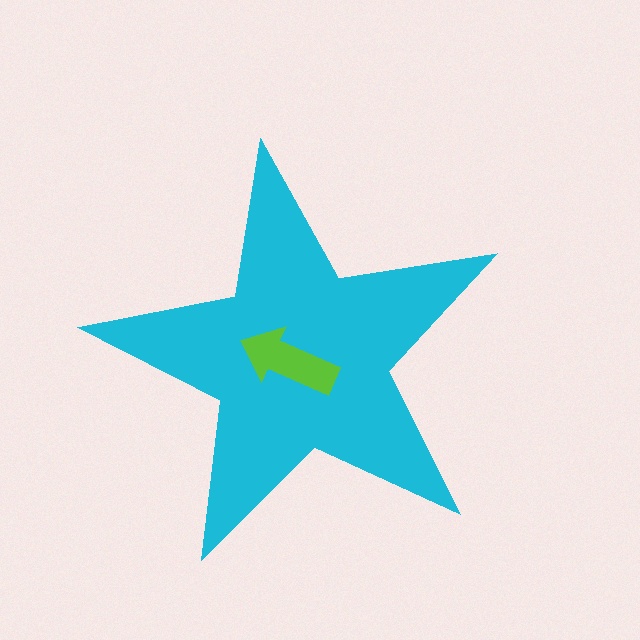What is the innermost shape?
The lime arrow.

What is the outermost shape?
The cyan star.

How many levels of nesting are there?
2.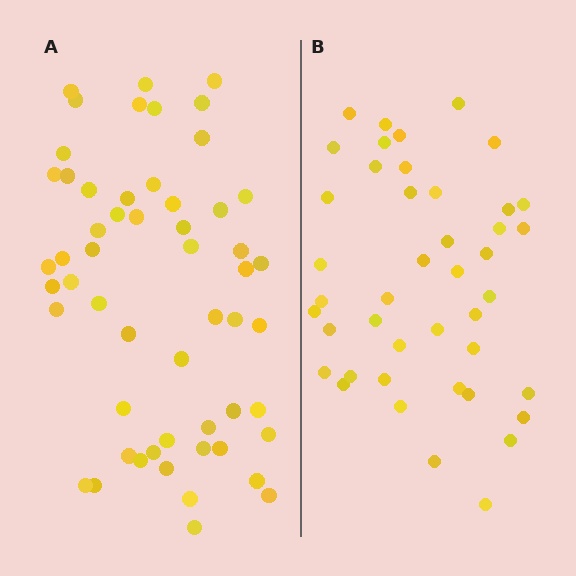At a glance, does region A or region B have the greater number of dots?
Region A (the left region) has more dots.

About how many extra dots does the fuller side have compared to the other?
Region A has roughly 12 or so more dots than region B.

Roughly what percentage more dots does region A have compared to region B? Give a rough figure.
About 30% more.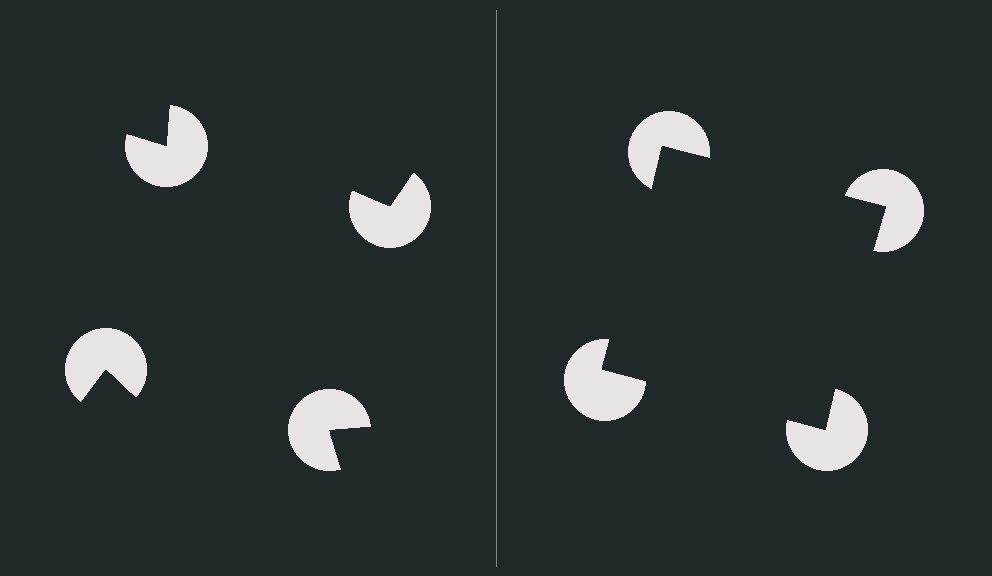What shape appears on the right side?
An illusory square.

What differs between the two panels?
The pac-man discs are positioned identically on both sides; only the wedge orientations differ. On the right they align to a square; on the left they are misaligned.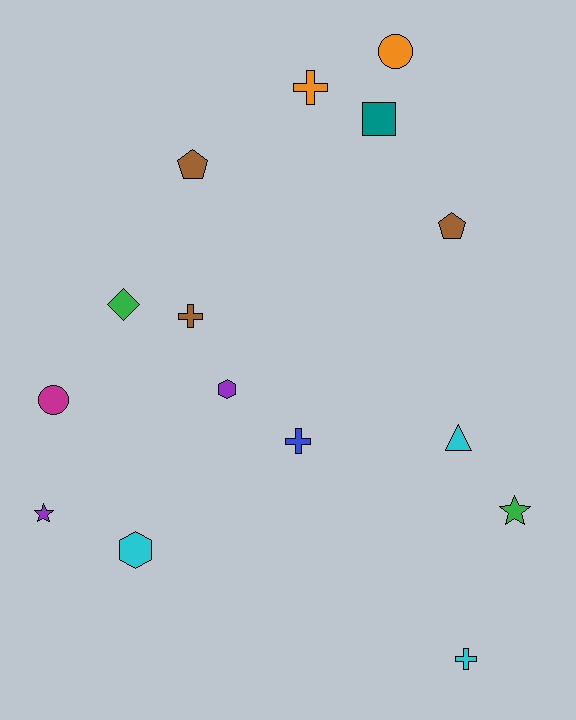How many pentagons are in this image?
There are 2 pentagons.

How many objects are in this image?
There are 15 objects.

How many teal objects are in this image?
There is 1 teal object.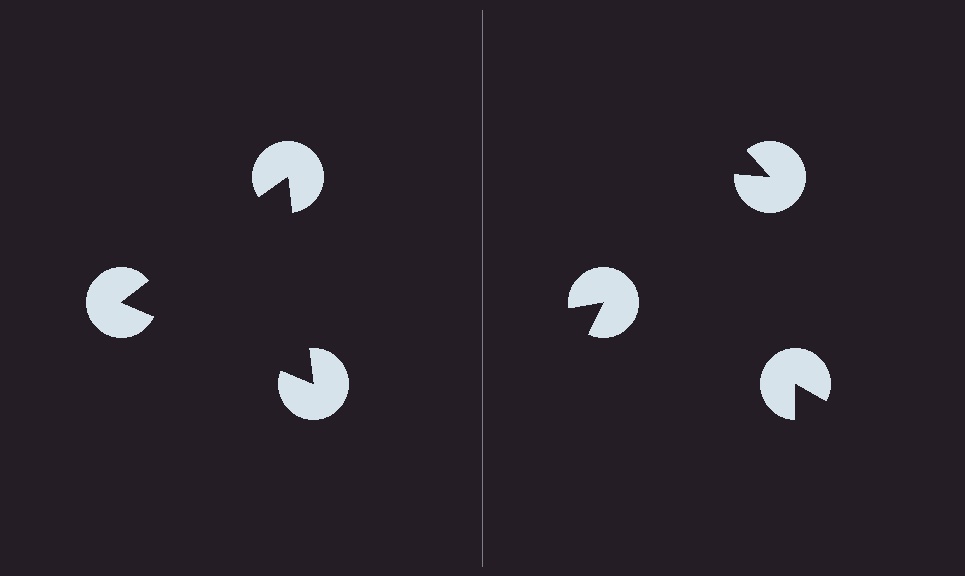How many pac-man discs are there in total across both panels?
6 — 3 on each side.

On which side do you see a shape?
An illusory triangle appears on the left side. On the right side the wedge cuts are rotated, so no coherent shape forms.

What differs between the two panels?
The pac-man discs are positioned identically on both sides; only the wedge orientations differ. On the left they align to a triangle; on the right they are misaligned.